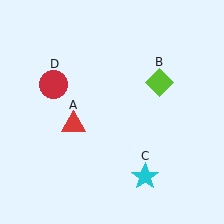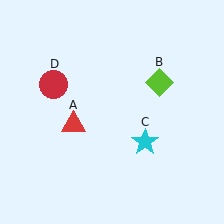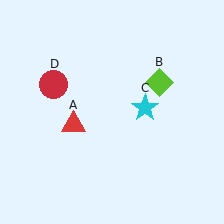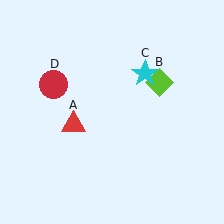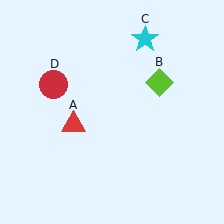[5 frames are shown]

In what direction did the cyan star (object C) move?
The cyan star (object C) moved up.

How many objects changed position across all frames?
1 object changed position: cyan star (object C).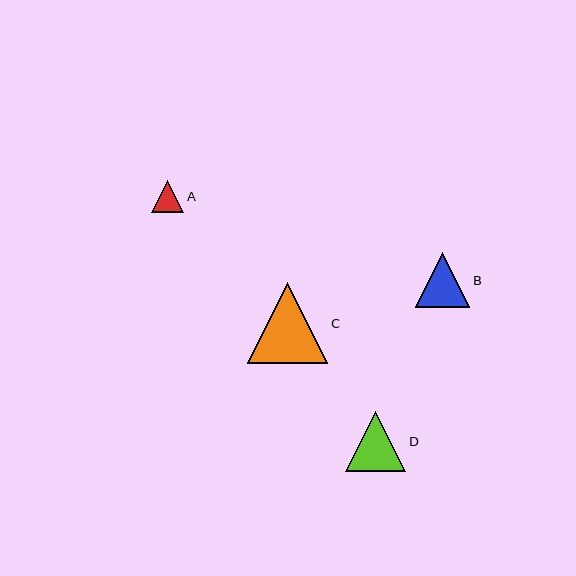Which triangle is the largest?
Triangle C is the largest with a size of approximately 80 pixels.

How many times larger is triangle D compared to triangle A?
Triangle D is approximately 1.9 times the size of triangle A.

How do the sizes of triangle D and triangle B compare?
Triangle D and triangle B are approximately the same size.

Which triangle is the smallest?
Triangle A is the smallest with a size of approximately 32 pixels.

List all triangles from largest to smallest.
From largest to smallest: C, D, B, A.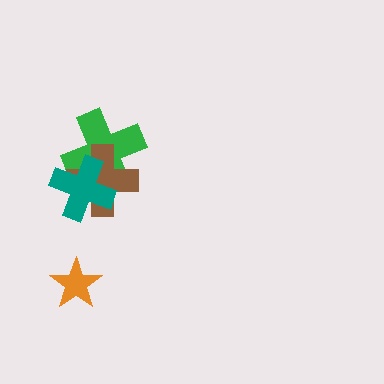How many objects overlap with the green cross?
2 objects overlap with the green cross.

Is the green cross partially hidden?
Yes, it is partially covered by another shape.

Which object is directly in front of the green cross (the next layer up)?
The brown cross is directly in front of the green cross.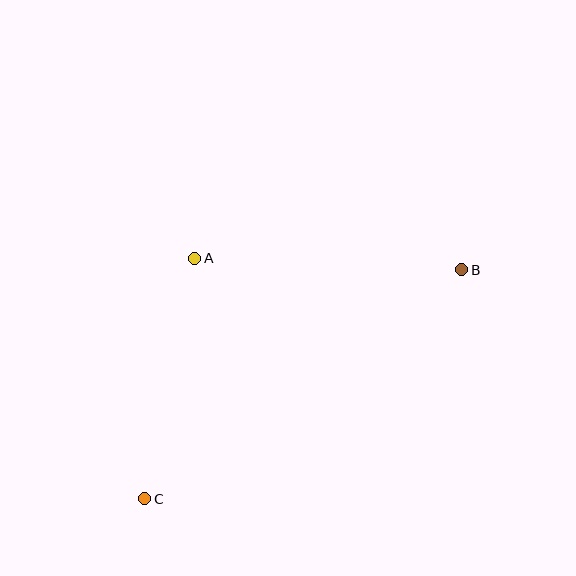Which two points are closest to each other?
Points A and C are closest to each other.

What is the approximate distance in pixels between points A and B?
The distance between A and B is approximately 267 pixels.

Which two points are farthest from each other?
Points B and C are farthest from each other.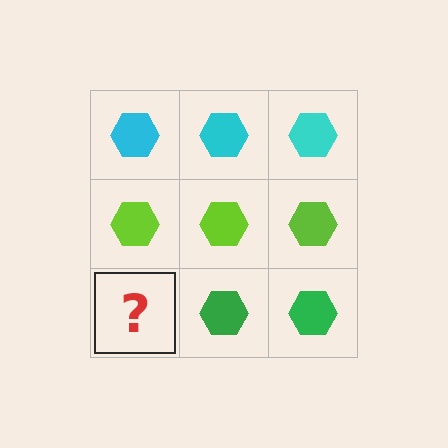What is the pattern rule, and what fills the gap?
The rule is that each row has a consistent color. The gap should be filled with a green hexagon.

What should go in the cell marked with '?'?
The missing cell should contain a green hexagon.